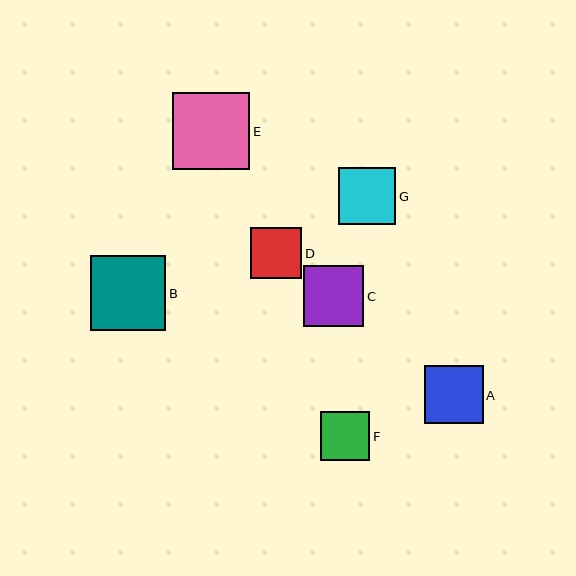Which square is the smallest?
Square F is the smallest with a size of approximately 49 pixels.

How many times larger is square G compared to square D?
Square G is approximately 1.1 times the size of square D.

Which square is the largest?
Square E is the largest with a size of approximately 77 pixels.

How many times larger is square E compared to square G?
Square E is approximately 1.3 times the size of square G.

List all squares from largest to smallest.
From largest to smallest: E, B, C, A, G, D, F.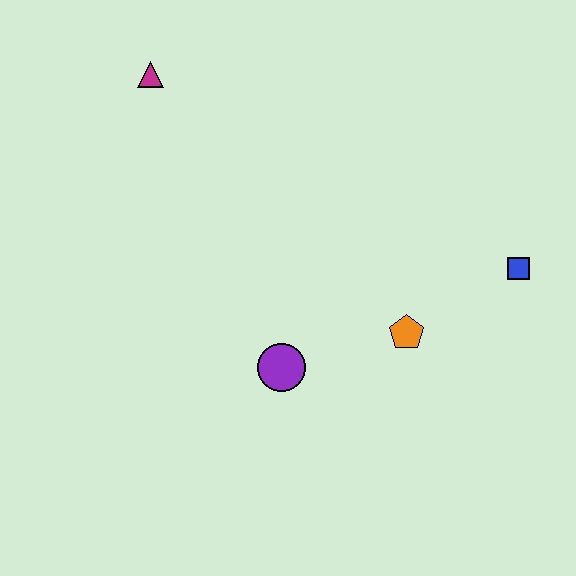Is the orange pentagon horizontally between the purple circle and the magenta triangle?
No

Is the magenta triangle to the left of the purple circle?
Yes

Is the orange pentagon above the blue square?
No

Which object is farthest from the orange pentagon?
The magenta triangle is farthest from the orange pentagon.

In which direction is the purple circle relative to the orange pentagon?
The purple circle is to the left of the orange pentagon.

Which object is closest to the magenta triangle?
The purple circle is closest to the magenta triangle.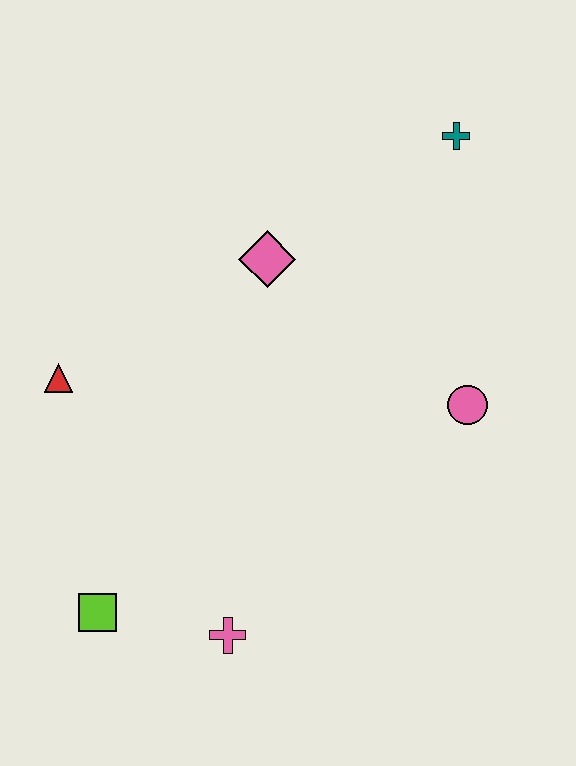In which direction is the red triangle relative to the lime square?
The red triangle is above the lime square.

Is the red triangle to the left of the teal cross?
Yes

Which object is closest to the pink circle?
The pink diamond is closest to the pink circle.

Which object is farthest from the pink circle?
The lime square is farthest from the pink circle.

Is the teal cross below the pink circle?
No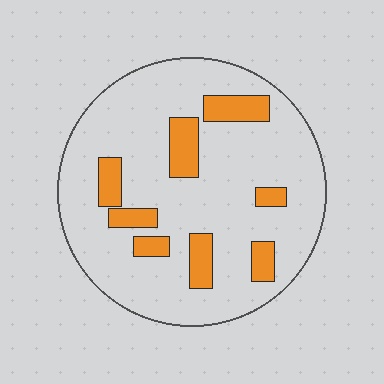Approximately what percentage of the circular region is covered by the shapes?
Approximately 15%.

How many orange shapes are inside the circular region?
8.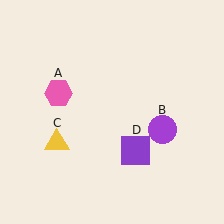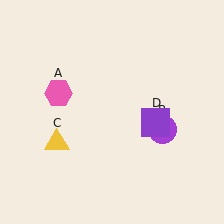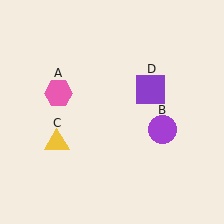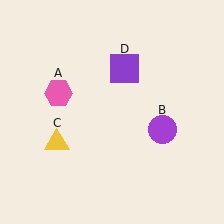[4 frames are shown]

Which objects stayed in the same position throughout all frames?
Pink hexagon (object A) and purple circle (object B) and yellow triangle (object C) remained stationary.